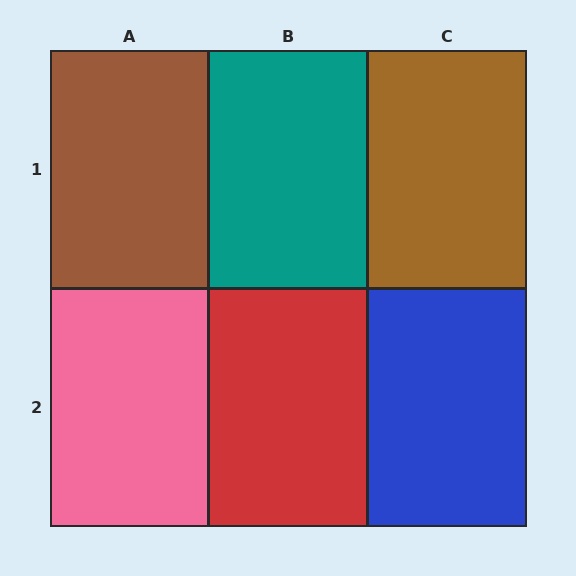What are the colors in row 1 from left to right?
Brown, teal, brown.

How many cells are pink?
1 cell is pink.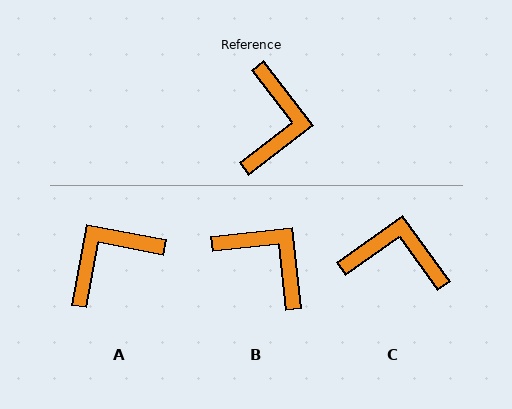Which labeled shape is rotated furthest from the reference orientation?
A, about 132 degrees away.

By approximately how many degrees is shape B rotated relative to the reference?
Approximately 59 degrees counter-clockwise.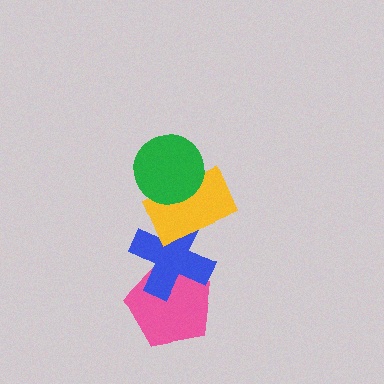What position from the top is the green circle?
The green circle is 1st from the top.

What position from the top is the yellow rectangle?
The yellow rectangle is 2nd from the top.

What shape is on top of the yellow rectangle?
The green circle is on top of the yellow rectangle.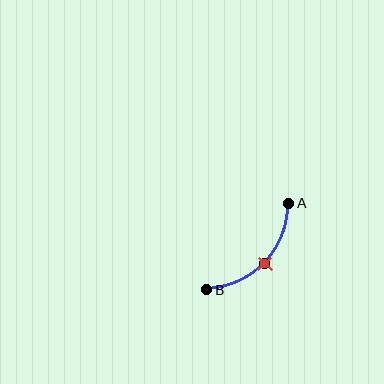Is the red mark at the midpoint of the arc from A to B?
Yes. The red mark lies on the arc at equal arc-length from both A and B — it is the arc midpoint.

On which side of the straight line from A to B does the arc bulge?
The arc bulges below and to the right of the straight line connecting A and B.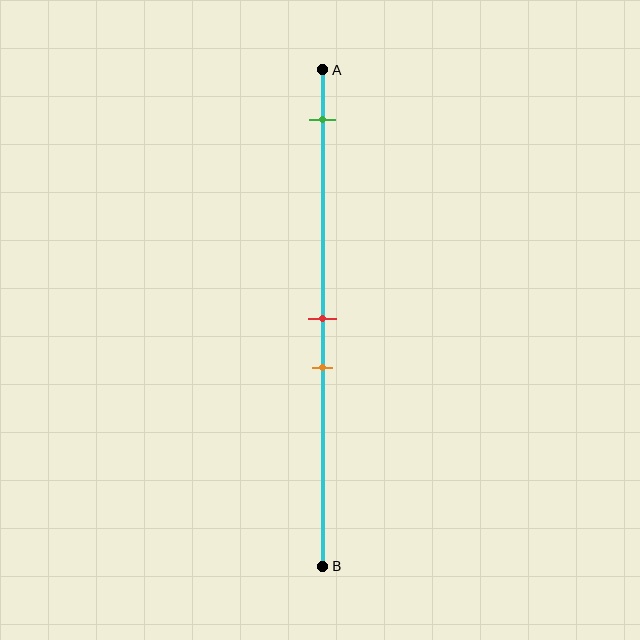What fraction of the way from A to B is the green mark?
The green mark is approximately 10% (0.1) of the way from A to B.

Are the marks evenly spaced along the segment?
No, the marks are not evenly spaced.